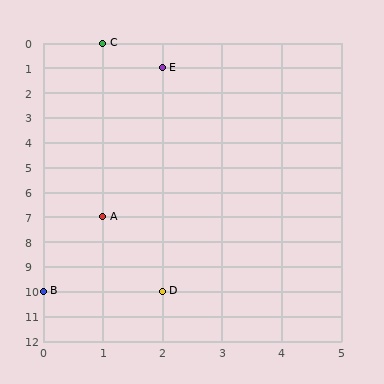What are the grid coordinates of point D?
Point D is at grid coordinates (2, 10).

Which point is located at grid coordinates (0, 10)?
Point B is at (0, 10).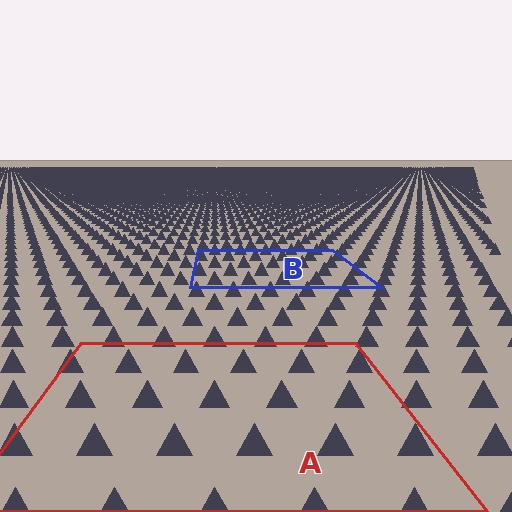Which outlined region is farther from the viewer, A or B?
Region B is farther from the viewer — the texture elements inside it appear smaller and more densely packed.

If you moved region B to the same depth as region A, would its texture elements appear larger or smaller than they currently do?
They would appear larger. At a closer depth, the same texture elements are projected at a bigger on-screen size.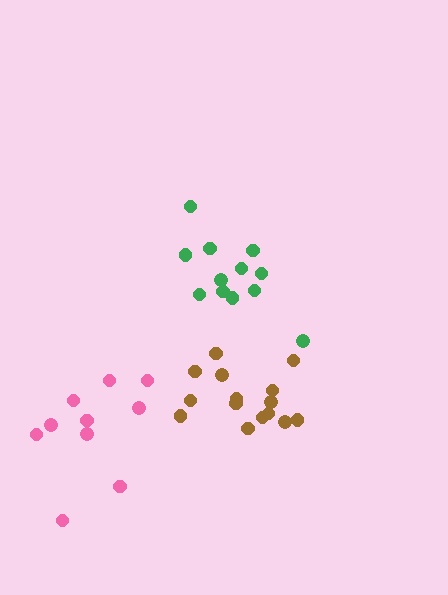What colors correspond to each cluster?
The clusters are colored: brown, pink, green.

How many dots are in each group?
Group 1: 15 dots, Group 2: 10 dots, Group 3: 12 dots (37 total).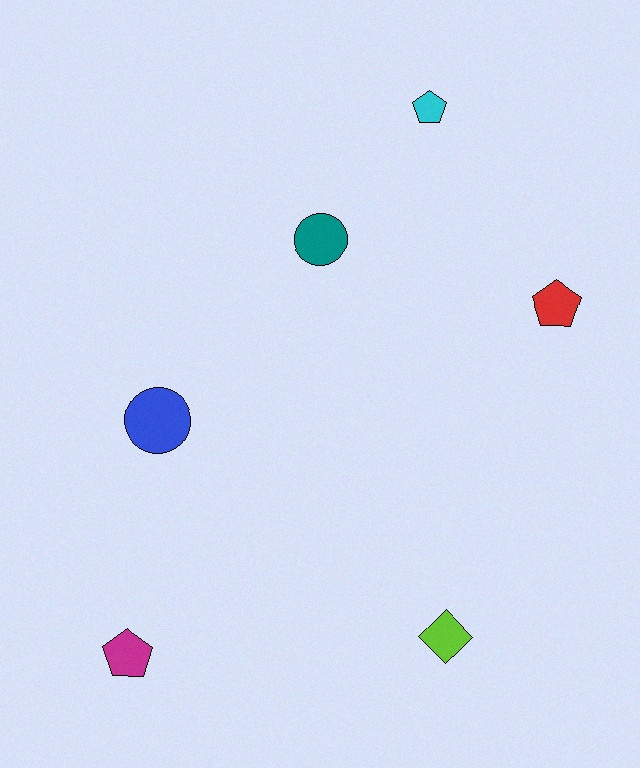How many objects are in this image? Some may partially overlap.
There are 6 objects.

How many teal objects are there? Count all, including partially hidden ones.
There is 1 teal object.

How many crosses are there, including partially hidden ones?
There are no crosses.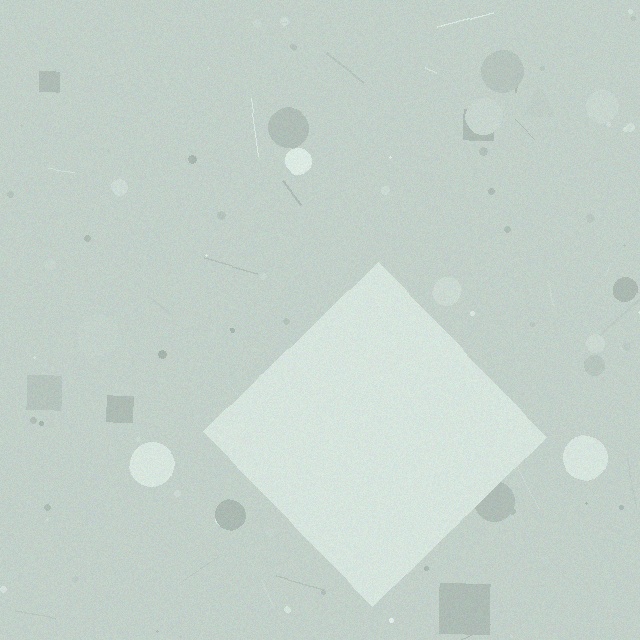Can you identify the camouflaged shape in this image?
The camouflaged shape is a diamond.